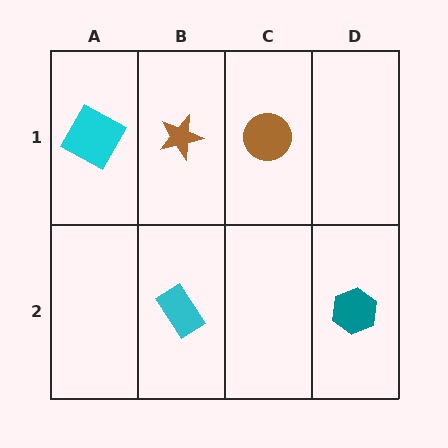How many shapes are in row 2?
2 shapes.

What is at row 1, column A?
A cyan square.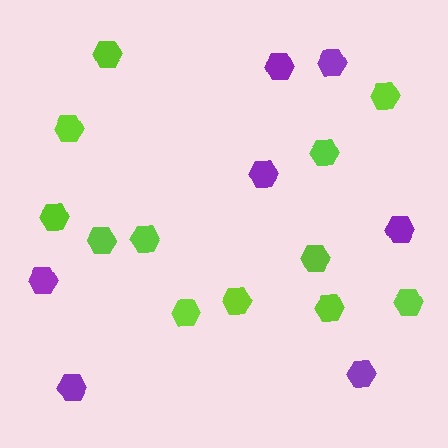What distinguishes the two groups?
There are 2 groups: one group of lime hexagons (12) and one group of purple hexagons (7).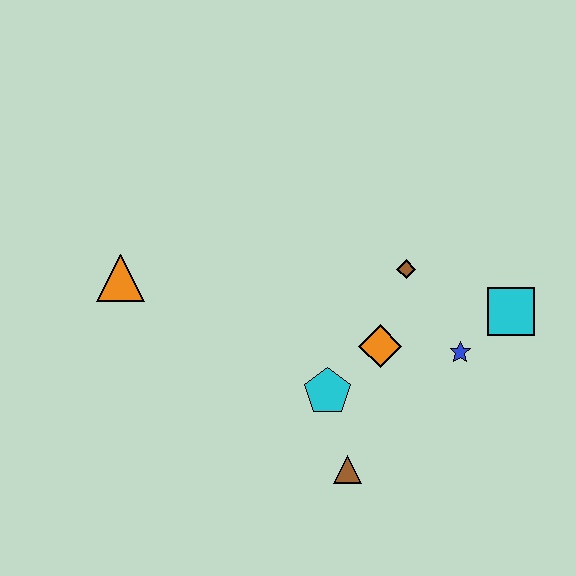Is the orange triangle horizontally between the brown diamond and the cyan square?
No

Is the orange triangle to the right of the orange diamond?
No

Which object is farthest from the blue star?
The orange triangle is farthest from the blue star.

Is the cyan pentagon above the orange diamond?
No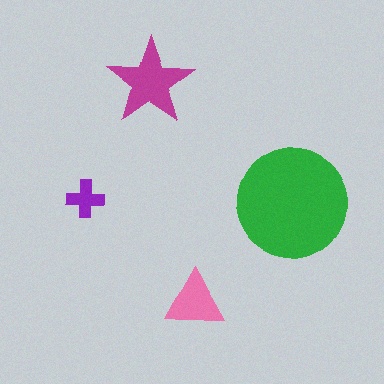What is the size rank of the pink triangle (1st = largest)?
3rd.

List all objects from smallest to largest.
The purple cross, the pink triangle, the magenta star, the green circle.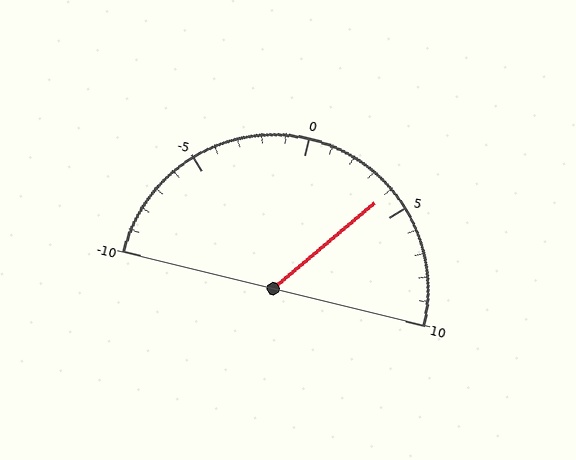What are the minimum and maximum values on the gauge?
The gauge ranges from -10 to 10.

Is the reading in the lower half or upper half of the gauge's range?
The reading is in the upper half of the range (-10 to 10).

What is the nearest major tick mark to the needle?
The nearest major tick mark is 5.